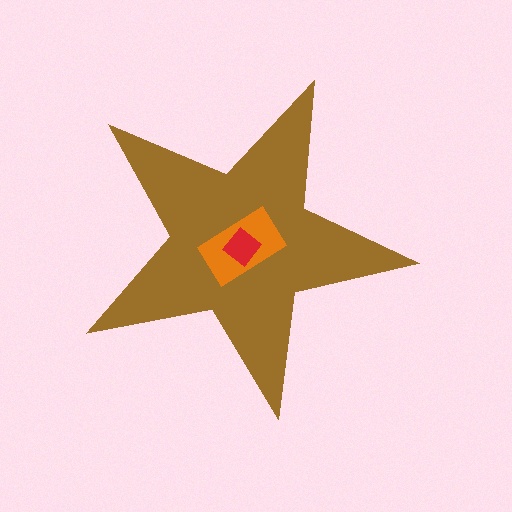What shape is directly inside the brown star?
The orange rectangle.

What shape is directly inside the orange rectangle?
The red diamond.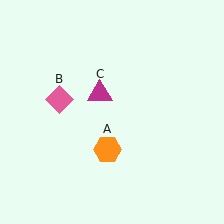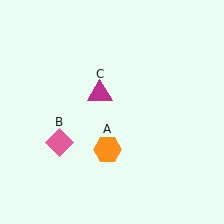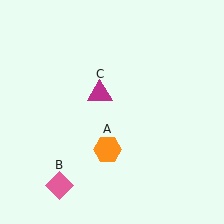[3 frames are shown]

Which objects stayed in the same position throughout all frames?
Orange hexagon (object A) and magenta triangle (object C) remained stationary.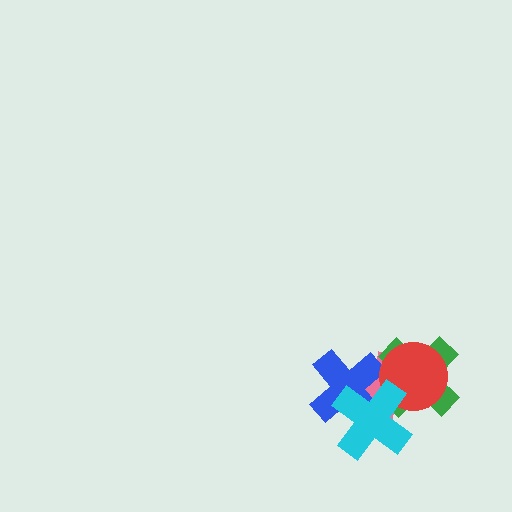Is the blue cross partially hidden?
Yes, it is partially covered by another shape.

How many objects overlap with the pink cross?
4 objects overlap with the pink cross.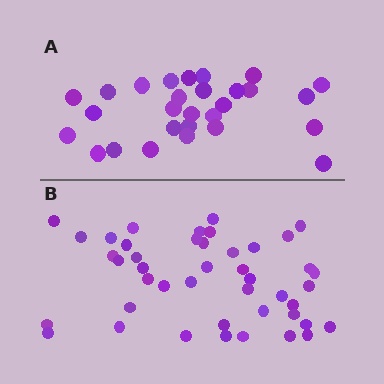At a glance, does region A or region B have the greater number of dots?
Region B (the bottom region) has more dots.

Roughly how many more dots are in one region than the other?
Region B has approximately 15 more dots than region A.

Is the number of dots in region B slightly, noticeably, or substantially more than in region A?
Region B has substantially more. The ratio is roughly 1.6 to 1.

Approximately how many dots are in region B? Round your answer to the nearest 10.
About 40 dots. (The exact count is 44, which rounds to 40.)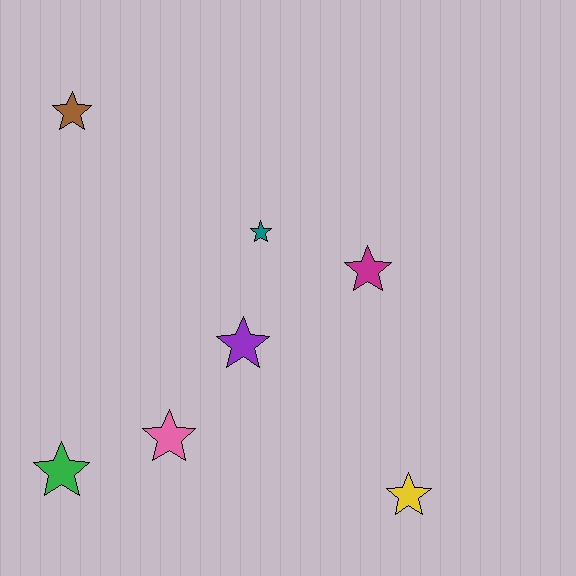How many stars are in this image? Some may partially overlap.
There are 7 stars.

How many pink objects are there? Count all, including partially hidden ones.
There is 1 pink object.